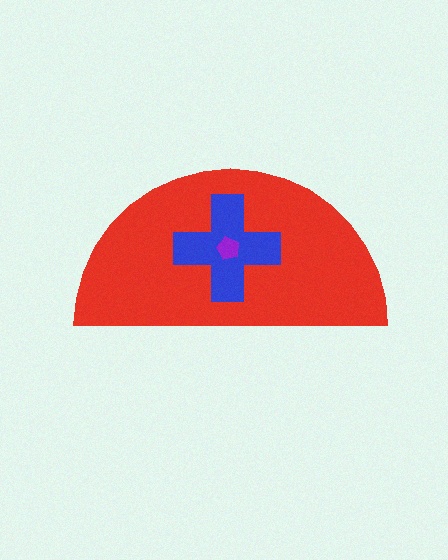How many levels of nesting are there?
3.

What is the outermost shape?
The red semicircle.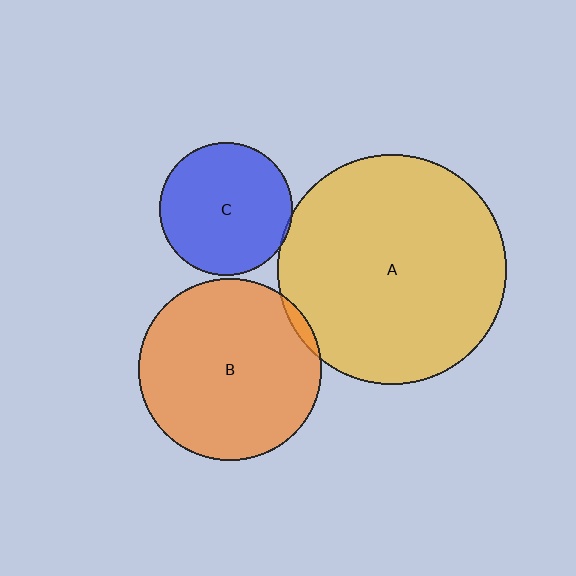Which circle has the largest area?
Circle A (yellow).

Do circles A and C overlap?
Yes.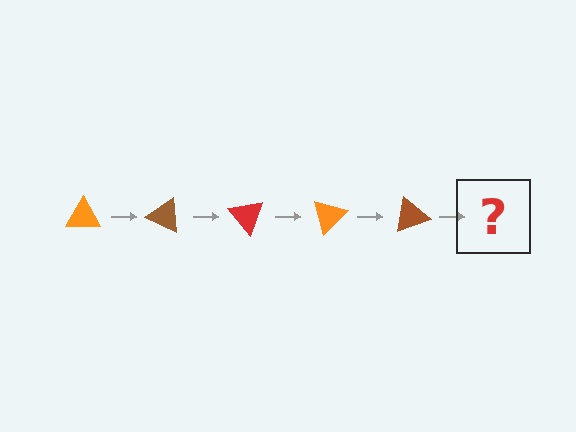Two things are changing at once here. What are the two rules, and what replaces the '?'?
The two rules are that it rotates 25 degrees each step and the color cycles through orange, brown, and red. The '?' should be a red triangle, rotated 125 degrees from the start.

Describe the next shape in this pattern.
It should be a red triangle, rotated 125 degrees from the start.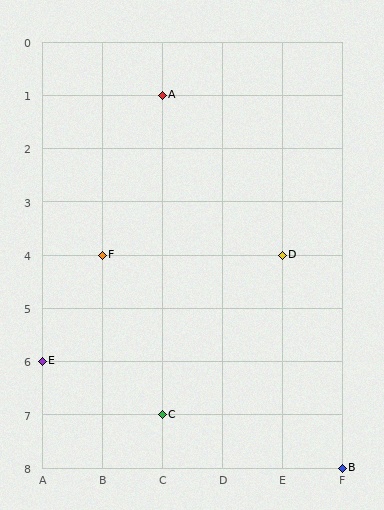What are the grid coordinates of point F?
Point F is at grid coordinates (B, 4).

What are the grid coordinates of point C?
Point C is at grid coordinates (C, 7).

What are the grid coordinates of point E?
Point E is at grid coordinates (A, 6).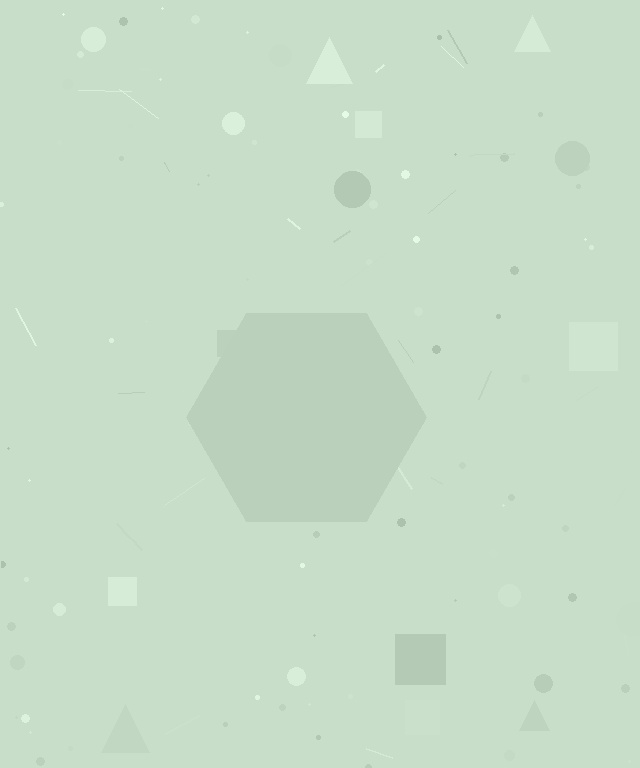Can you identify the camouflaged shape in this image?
The camouflaged shape is a hexagon.